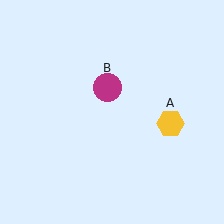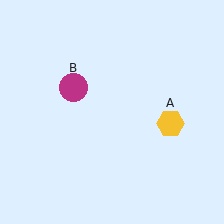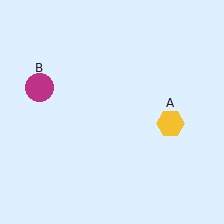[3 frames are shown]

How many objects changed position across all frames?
1 object changed position: magenta circle (object B).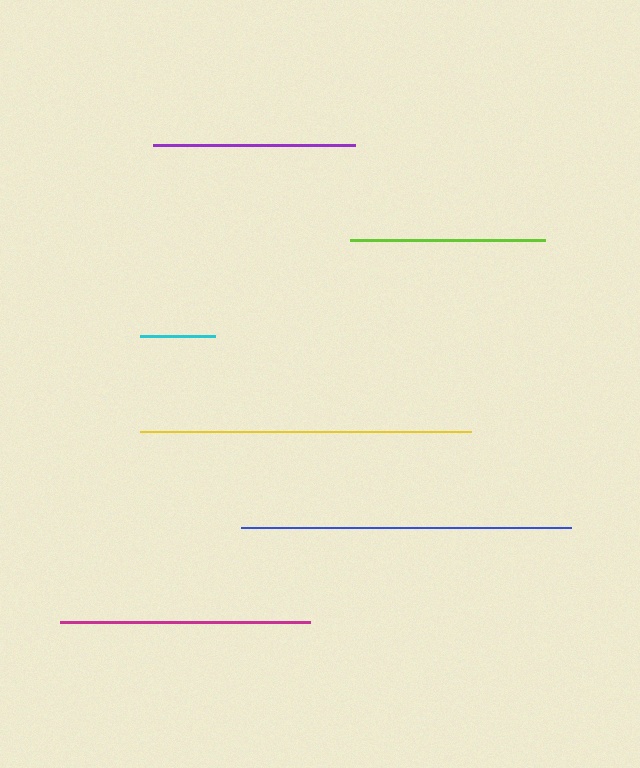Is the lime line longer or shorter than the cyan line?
The lime line is longer than the cyan line.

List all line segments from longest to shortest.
From longest to shortest: yellow, blue, magenta, purple, lime, cyan.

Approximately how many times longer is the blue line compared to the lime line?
The blue line is approximately 1.7 times the length of the lime line.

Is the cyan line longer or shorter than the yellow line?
The yellow line is longer than the cyan line.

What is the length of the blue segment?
The blue segment is approximately 329 pixels long.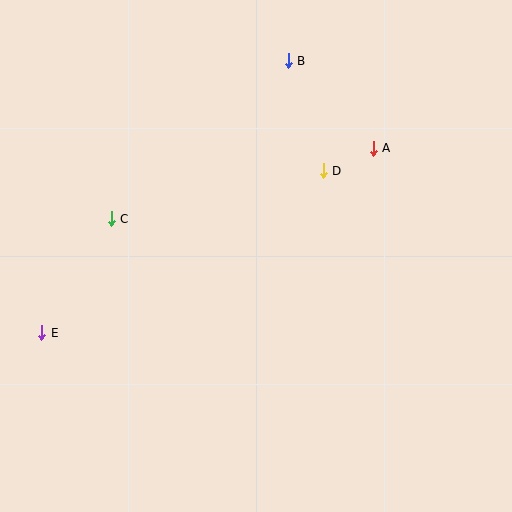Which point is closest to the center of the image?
Point D at (323, 171) is closest to the center.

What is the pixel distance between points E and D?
The distance between E and D is 325 pixels.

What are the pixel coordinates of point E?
Point E is at (42, 333).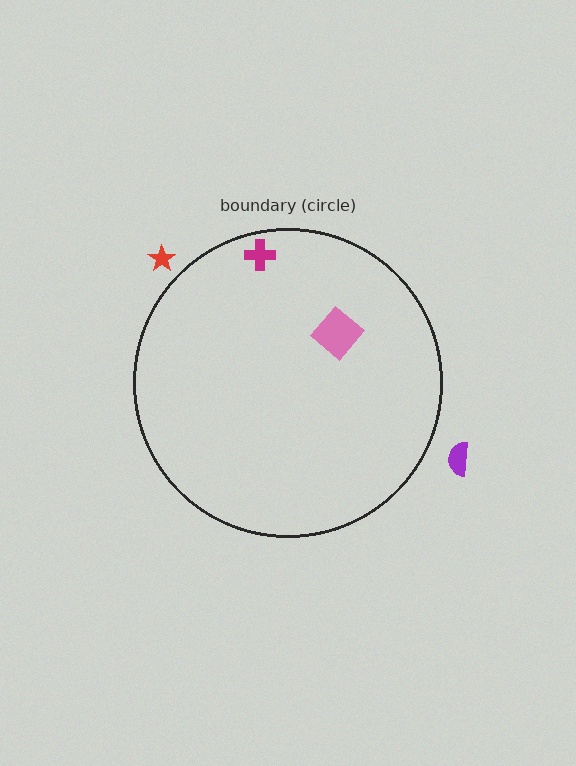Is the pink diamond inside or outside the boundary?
Inside.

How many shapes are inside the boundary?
2 inside, 2 outside.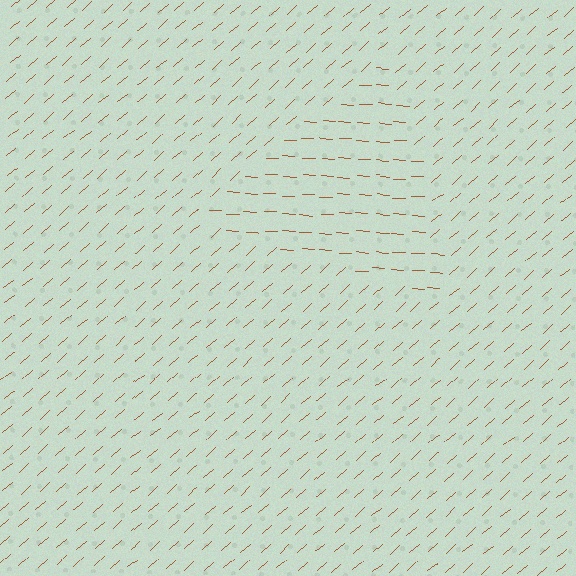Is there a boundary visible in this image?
Yes, there is a texture boundary formed by a change in line orientation.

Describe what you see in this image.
The image is filled with small brown line segments. A triangle region in the image has lines oriented differently from the surrounding lines, creating a visible texture boundary.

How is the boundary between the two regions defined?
The boundary is defined purely by a change in line orientation (approximately 45 degrees difference). All lines are the same color and thickness.